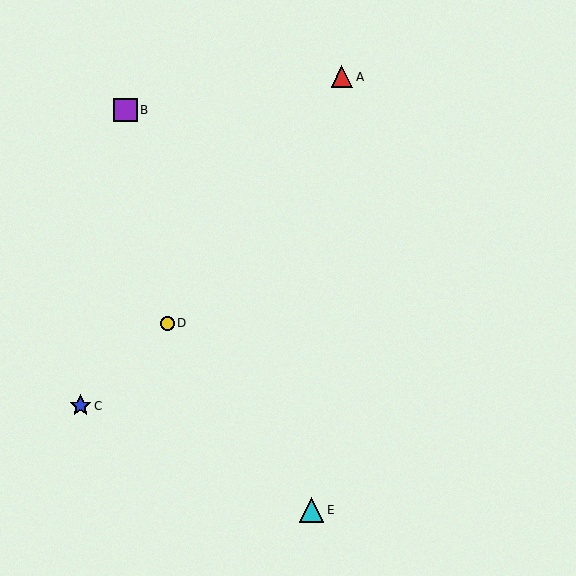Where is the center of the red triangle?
The center of the red triangle is at (342, 77).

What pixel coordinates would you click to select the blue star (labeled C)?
Click at (81, 406) to select the blue star C.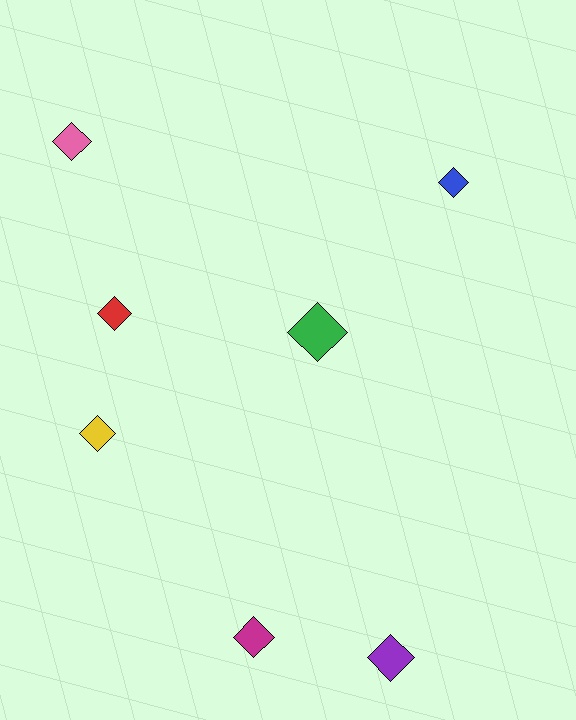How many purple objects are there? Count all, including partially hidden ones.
There is 1 purple object.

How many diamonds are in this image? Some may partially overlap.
There are 7 diamonds.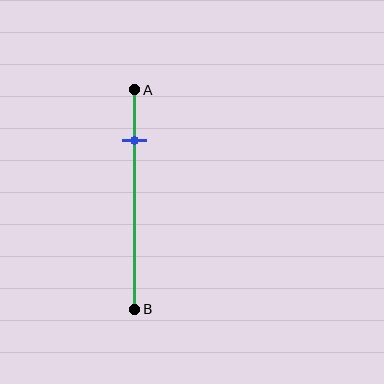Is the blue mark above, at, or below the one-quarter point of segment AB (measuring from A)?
The blue mark is approximately at the one-quarter point of segment AB.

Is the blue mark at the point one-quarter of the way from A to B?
Yes, the mark is approximately at the one-quarter point.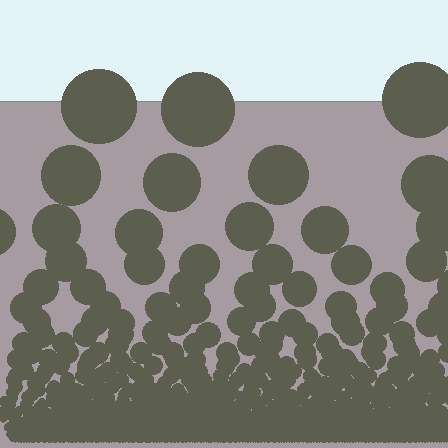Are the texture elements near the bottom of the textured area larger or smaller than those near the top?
Smaller. The gradient is inverted — elements near the bottom are smaller and denser.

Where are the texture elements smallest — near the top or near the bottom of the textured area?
Near the bottom.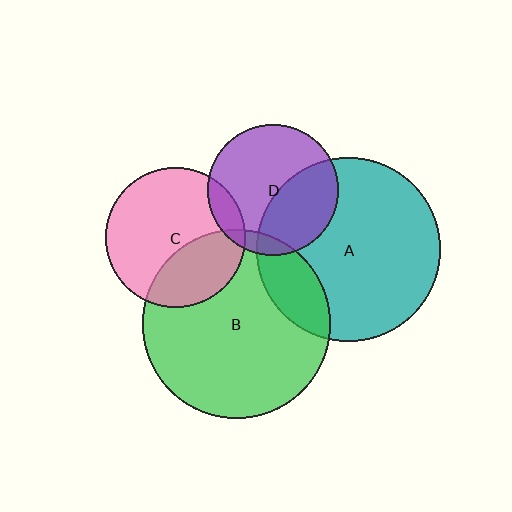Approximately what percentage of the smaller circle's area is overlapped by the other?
Approximately 30%.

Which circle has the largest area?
Circle B (green).